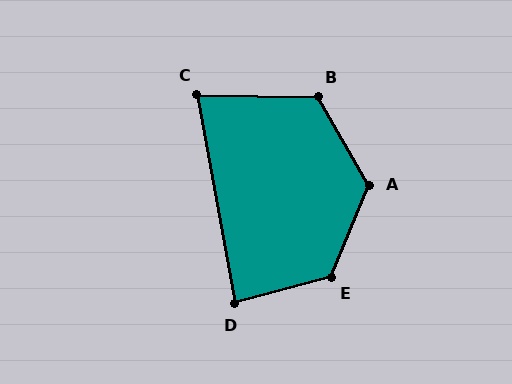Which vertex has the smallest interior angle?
C, at approximately 79 degrees.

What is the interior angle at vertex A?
Approximately 128 degrees (obtuse).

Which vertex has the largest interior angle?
E, at approximately 128 degrees.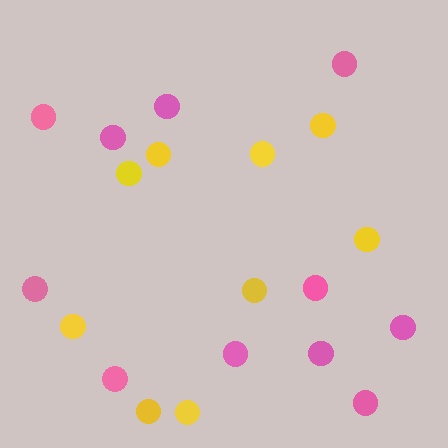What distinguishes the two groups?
There are 2 groups: one group of yellow circles (9) and one group of pink circles (11).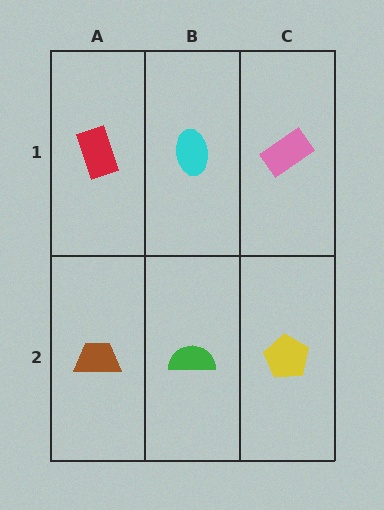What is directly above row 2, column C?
A pink rectangle.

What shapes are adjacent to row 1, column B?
A green semicircle (row 2, column B), a red rectangle (row 1, column A), a pink rectangle (row 1, column C).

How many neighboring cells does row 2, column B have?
3.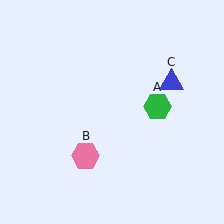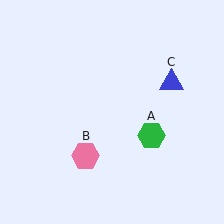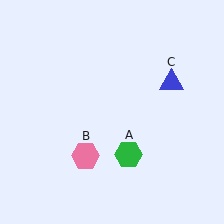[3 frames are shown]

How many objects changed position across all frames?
1 object changed position: green hexagon (object A).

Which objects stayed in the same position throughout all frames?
Pink hexagon (object B) and blue triangle (object C) remained stationary.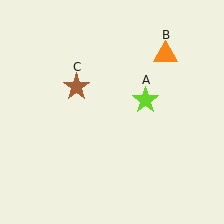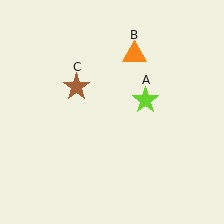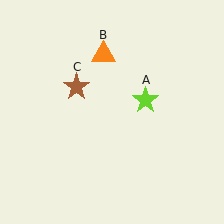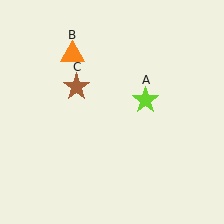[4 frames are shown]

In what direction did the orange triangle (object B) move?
The orange triangle (object B) moved left.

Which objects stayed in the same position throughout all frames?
Lime star (object A) and brown star (object C) remained stationary.